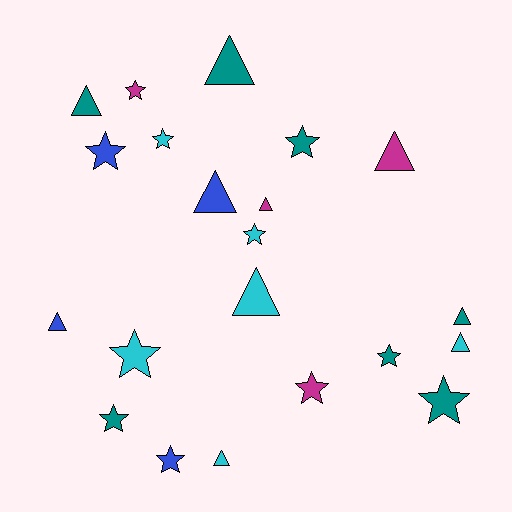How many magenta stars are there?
There are 2 magenta stars.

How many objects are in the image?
There are 21 objects.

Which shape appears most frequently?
Star, with 11 objects.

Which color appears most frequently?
Teal, with 7 objects.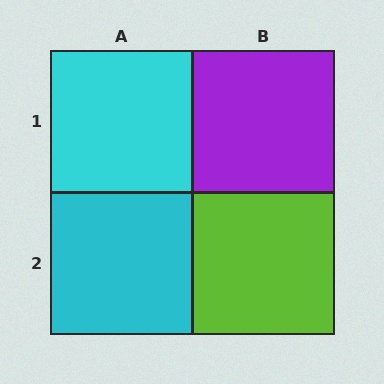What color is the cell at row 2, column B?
Lime.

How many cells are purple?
1 cell is purple.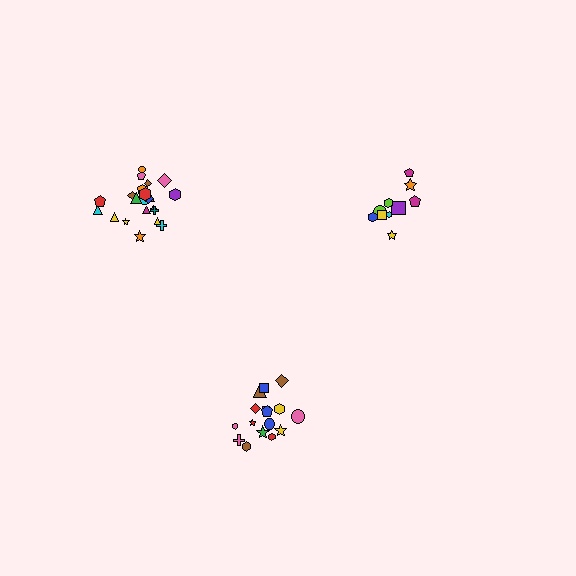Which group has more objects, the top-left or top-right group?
The top-left group.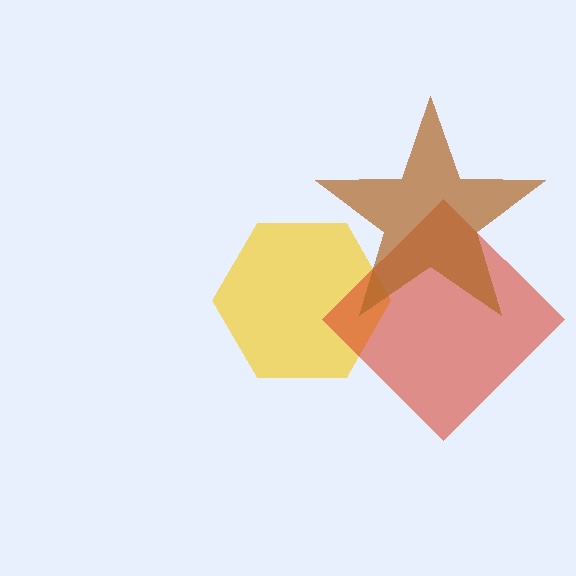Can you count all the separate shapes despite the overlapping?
Yes, there are 3 separate shapes.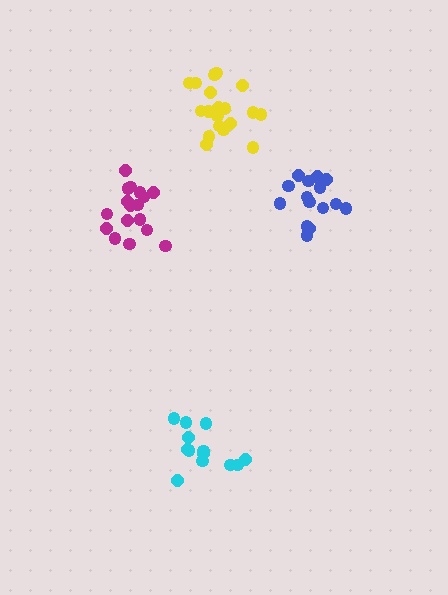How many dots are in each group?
Group 1: 13 dots, Group 2: 19 dots, Group 3: 15 dots, Group 4: 17 dots (64 total).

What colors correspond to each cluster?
The clusters are colored: cyan, yellow, blue, magenta.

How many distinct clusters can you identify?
There are 4 distinct clusters.